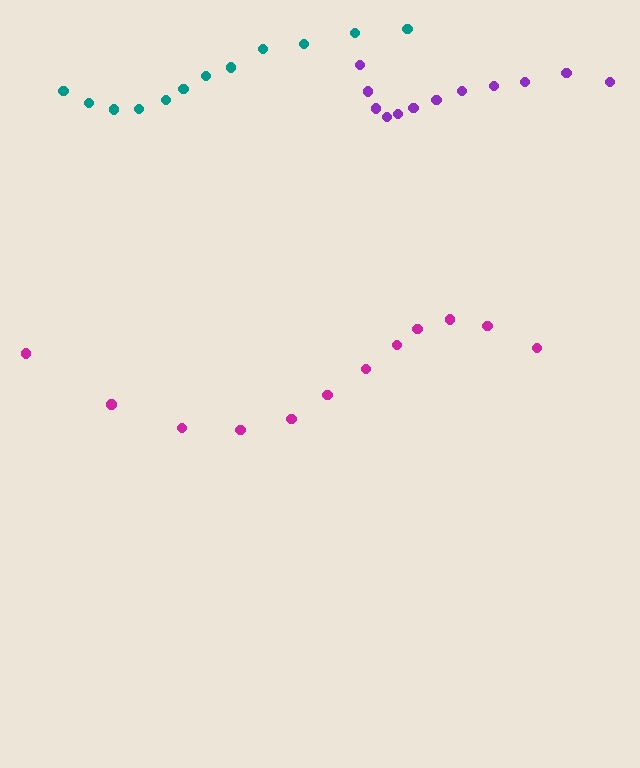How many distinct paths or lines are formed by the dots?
There are 3 distinct paths.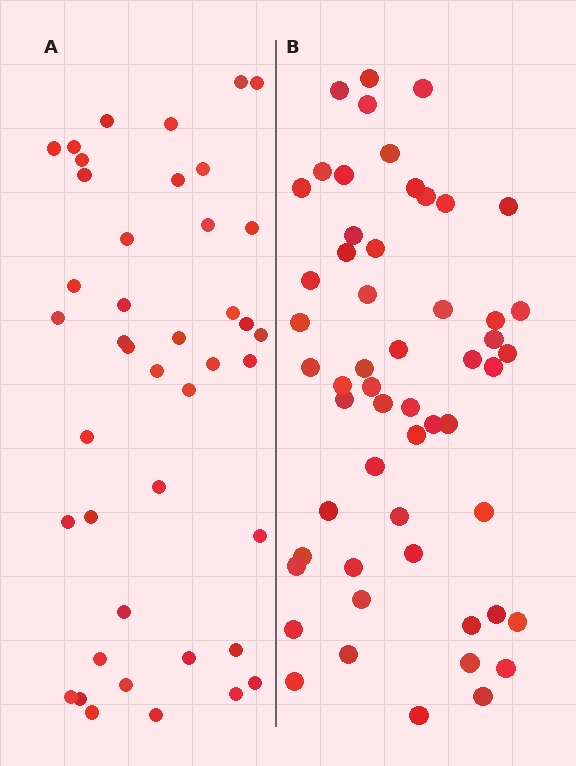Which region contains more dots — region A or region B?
Region B (the right region) has more dots.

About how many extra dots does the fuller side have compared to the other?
Region B has approximately 15 more dots than region A.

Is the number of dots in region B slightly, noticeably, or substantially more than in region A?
Region B has noticeably more, but not dramatically so. The ratio is roughly 1.3 to 1.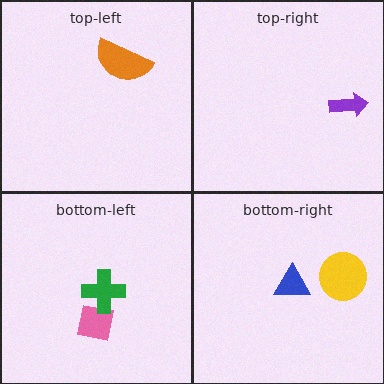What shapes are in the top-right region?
The purple arrow.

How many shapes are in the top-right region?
1.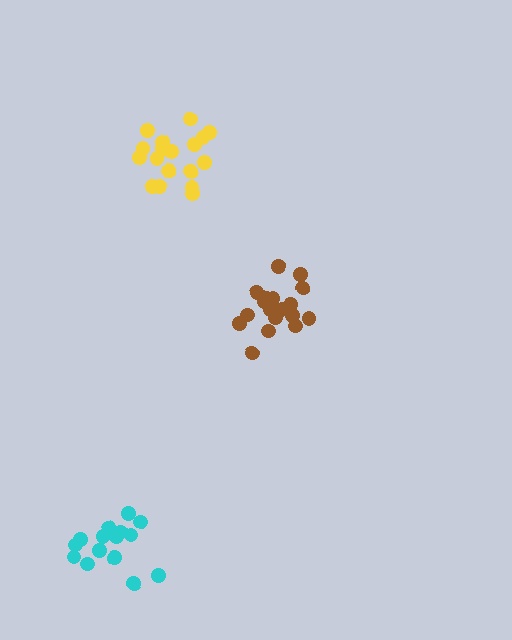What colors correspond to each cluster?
The clusters are colored: brown, yellow, cyan.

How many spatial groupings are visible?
There are 3 spatial groupings.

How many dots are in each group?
Group 1: 18 dots, Group 2: 18 dots, Group 3: 15 dots (51 total).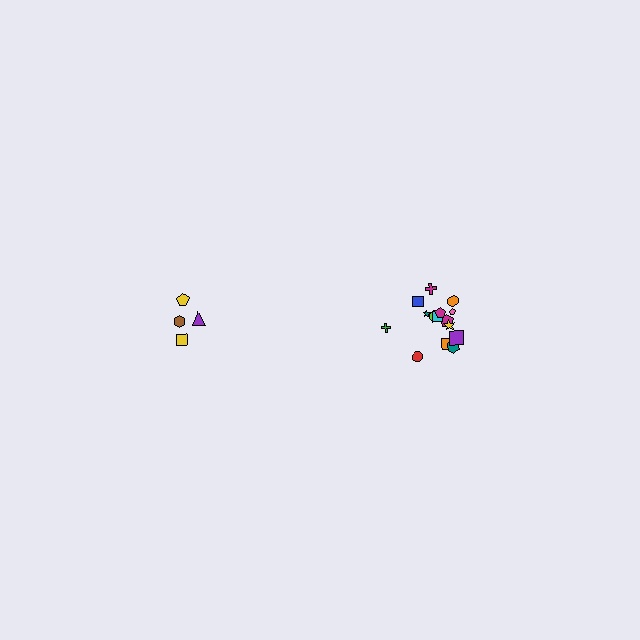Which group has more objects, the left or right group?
The right group.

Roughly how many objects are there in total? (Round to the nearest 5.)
Roughly 20 objects in total.